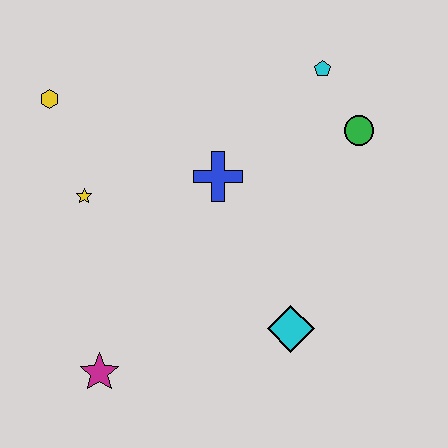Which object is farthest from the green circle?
The magenta star is farthest from the green circle.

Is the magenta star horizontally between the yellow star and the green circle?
Yes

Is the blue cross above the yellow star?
Yes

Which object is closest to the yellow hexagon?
The yellow star is closest to the yellow hexagon.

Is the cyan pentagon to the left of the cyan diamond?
No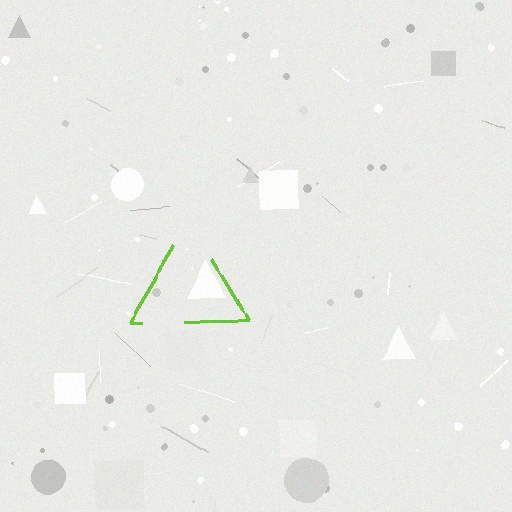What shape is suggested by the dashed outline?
The dashed outline suggests a triangle.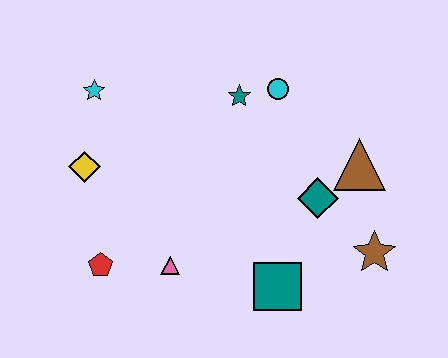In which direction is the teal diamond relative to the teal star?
The teal diamond is below the teal star.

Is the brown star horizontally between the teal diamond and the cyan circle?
No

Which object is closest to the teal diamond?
The brown triangle is closest to the teal diamond.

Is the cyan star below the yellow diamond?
No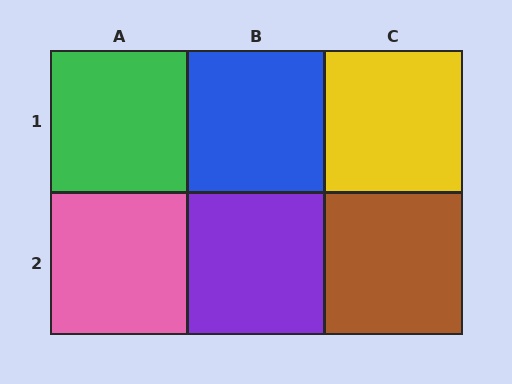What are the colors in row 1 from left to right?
Green, blue, yellow.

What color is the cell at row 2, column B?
Purple.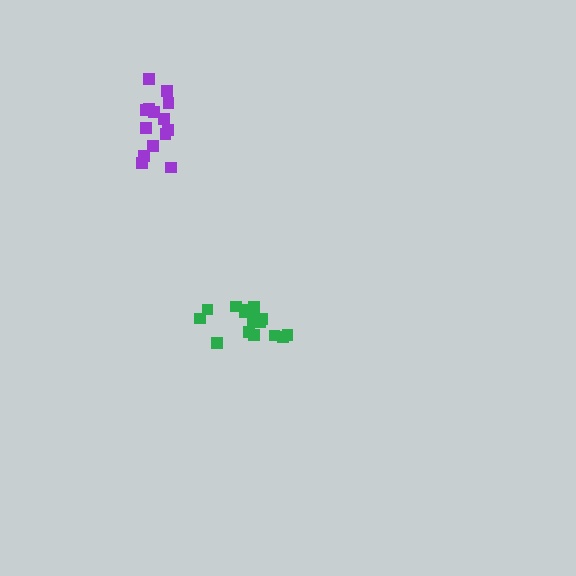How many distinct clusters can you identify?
There are 2 distinct clusters.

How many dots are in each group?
Group 1: 14 dots, Group 2: 16 dots (30 total).